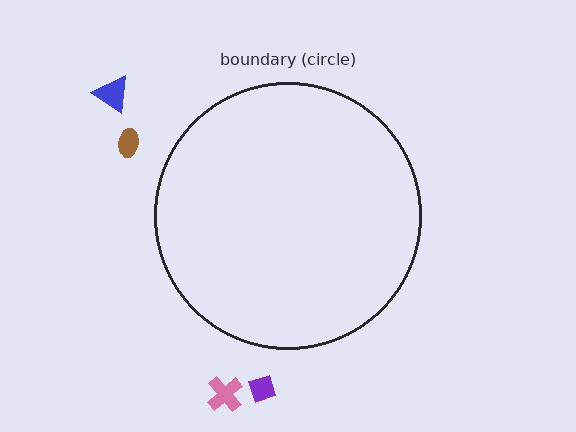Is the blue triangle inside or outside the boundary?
Outside.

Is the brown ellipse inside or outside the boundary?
Outside.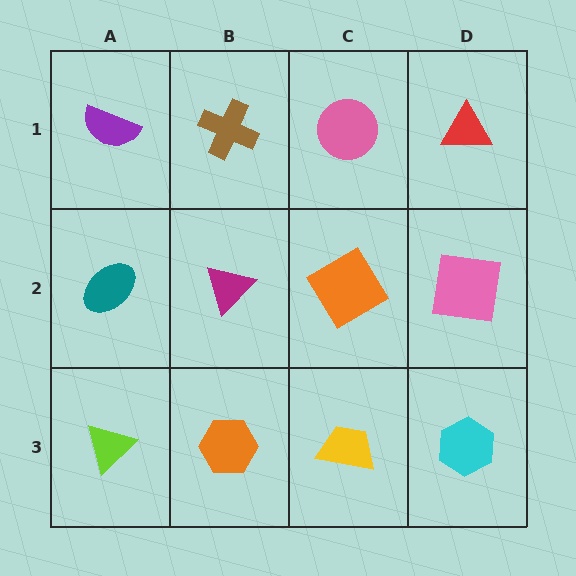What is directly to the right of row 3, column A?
An orange hexagon.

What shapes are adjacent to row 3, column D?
A pink square (row 2, column D), a yellow trapezoid (row 3, column C).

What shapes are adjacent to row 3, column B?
A magenta triangle (row 2, column B), a lime triangle (row 3, column A), a yellow trapezoid (row 3, column C).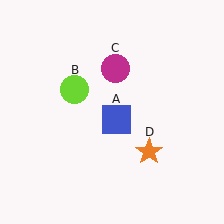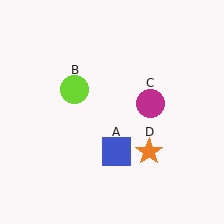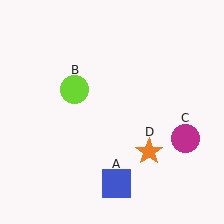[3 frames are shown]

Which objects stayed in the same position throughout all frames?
Lime circle (object B) and orange star (object D) remained stationary.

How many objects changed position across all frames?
2 objects changed position: blue square (object A), magenta circle (object C).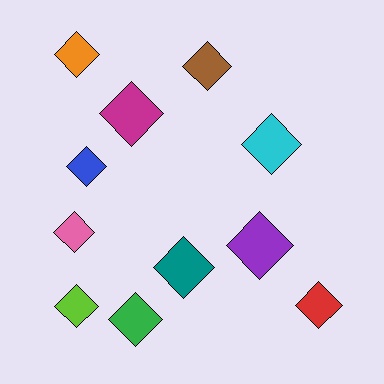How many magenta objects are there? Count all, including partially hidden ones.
There is 1 magenta object.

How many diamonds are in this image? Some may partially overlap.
There are 11 diamonds.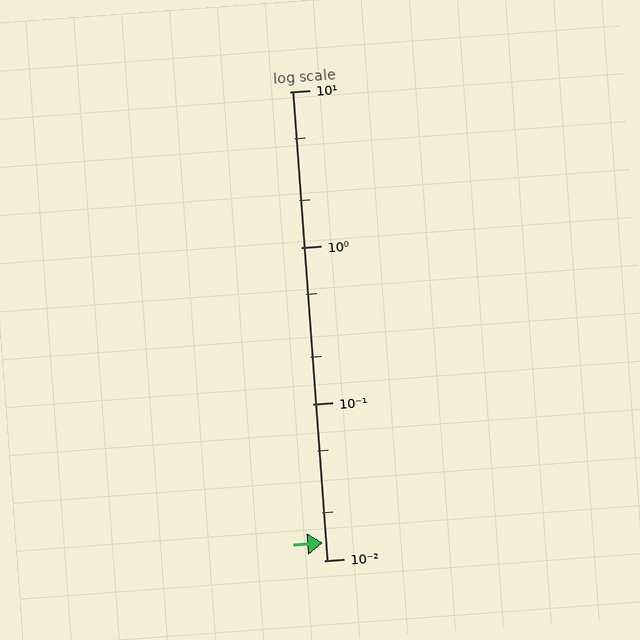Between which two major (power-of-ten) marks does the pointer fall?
The pointer is between 0.01 and 0.1.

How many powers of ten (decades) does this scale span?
The scale spans 3 decades, from 0.01 to 10.